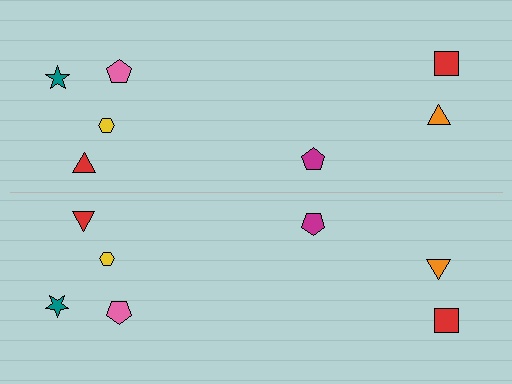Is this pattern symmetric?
Yes, this pattern has bilateral (reflection) symmetry.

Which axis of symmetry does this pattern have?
The pattern has a horizontal axis of symmetry running through the center of the image.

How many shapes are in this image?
There are 14 shapes in this image.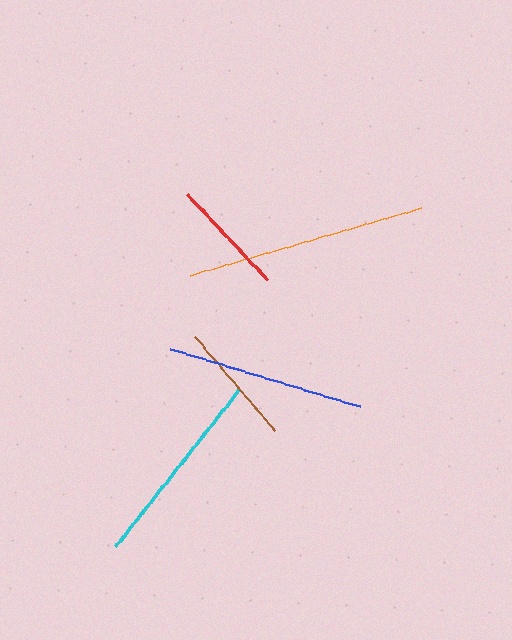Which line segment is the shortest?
The red line is the shortest at approximately 117 pixels.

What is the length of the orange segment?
The orange segment is approximately 241 pixels long.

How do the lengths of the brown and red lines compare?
The brown and red lines are approximately the same length.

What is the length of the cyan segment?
The cyan segment is approximately 199 pixels long.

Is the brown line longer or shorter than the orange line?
The orange line is longer than the brown line.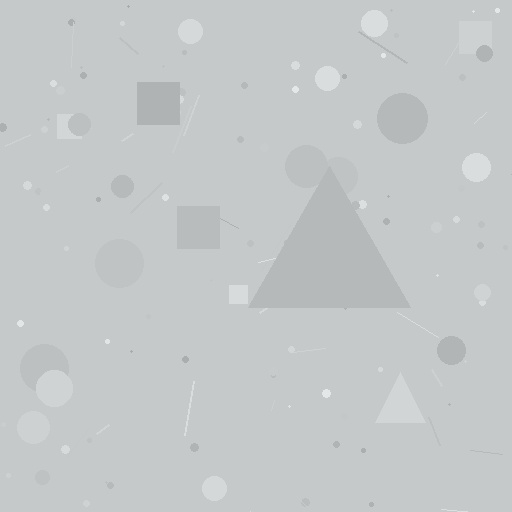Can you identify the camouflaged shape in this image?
The camouflaged shape is a triangle.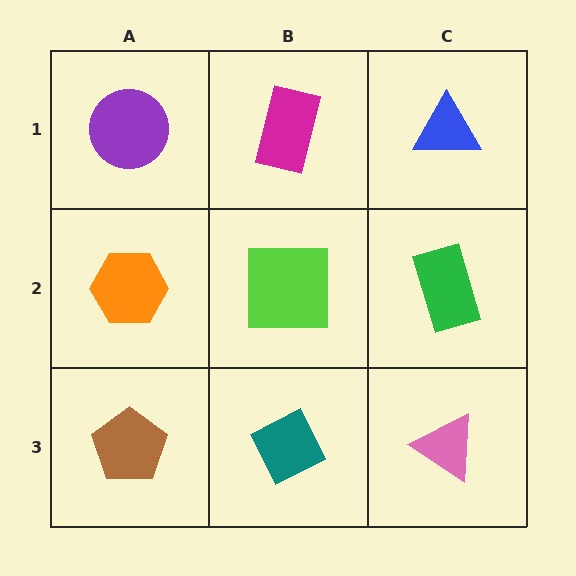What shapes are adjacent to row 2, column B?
A magenta rectangle (row 1, column B), a teal diamond (row 3, column B), an orange hexagon (row 2, column A), a green rectangle (row 2, column C).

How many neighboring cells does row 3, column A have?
2.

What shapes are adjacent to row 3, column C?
A green rectangle (row 2, column C), a teal diamond (row 3, column B).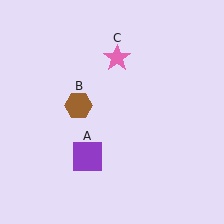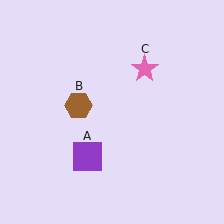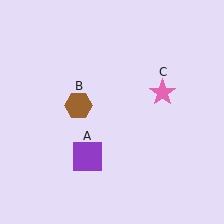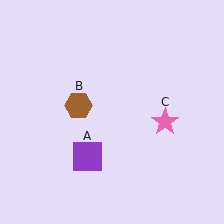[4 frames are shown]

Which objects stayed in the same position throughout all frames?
Purple square (object A) and brown hexagon (object B) remained stationary.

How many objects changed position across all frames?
1 object changed position: pink star (object C).